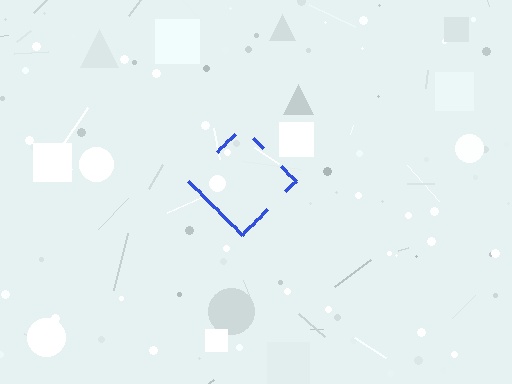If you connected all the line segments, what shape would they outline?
They would outline a diamond.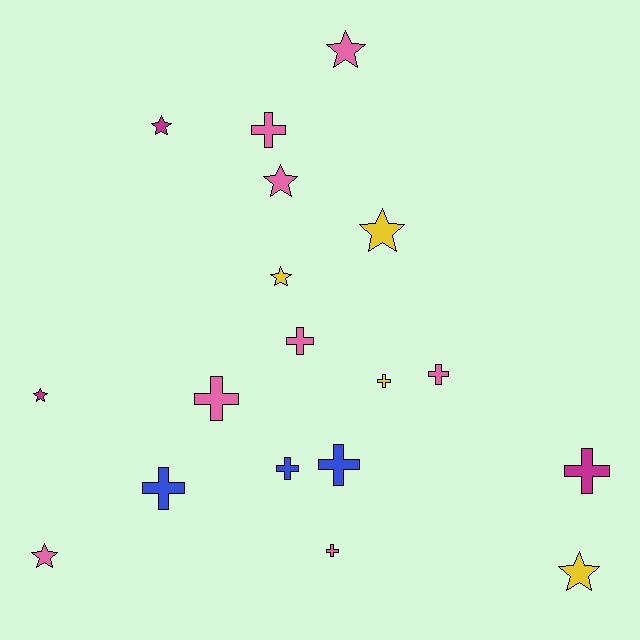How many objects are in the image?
There are 18 objects.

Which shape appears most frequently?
Cross, with 10 objects.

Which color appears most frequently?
Pink, with 8 objects.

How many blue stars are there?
There are no blue stars.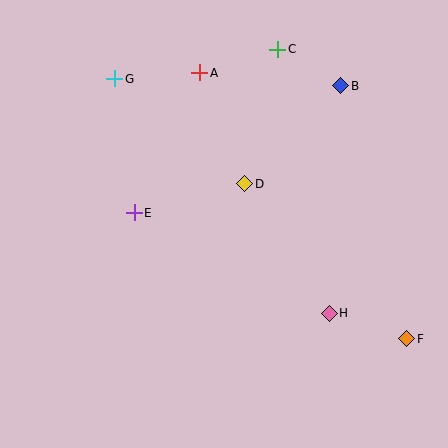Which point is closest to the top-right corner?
Point B is closest to the top-right corner.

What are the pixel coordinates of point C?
Point C is at (278, 49).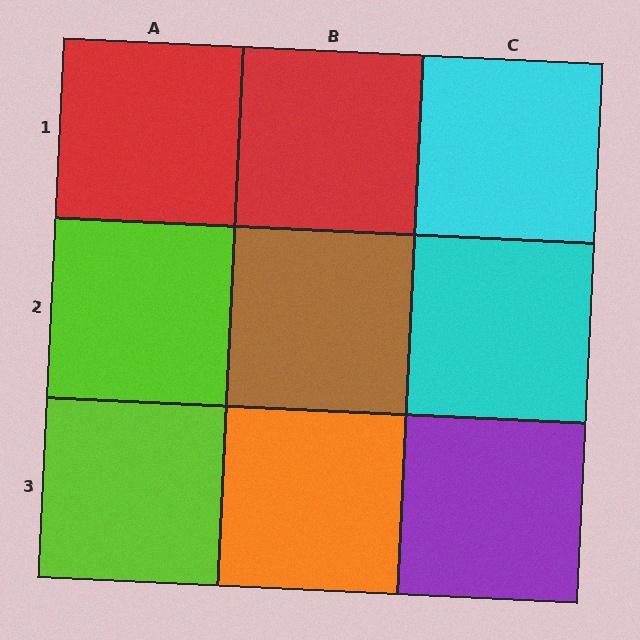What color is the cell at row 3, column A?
Lime.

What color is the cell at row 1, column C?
Cyan.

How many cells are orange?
1 cell is orange.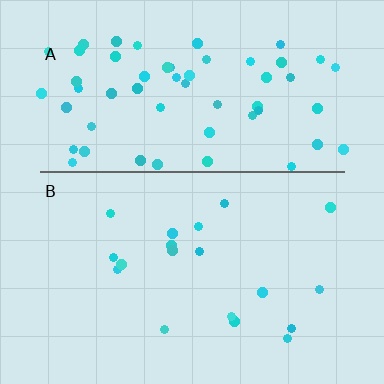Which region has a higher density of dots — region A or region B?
A (the top).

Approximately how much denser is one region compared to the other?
Approximately 3.2× — region A over region B.